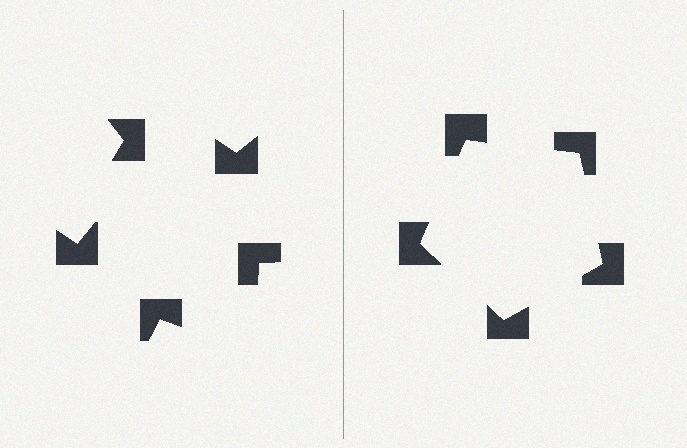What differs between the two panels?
The notched squares are positioned identically on both sides; only the wedge orientations differ. On the right they align to a pentagon; on the left they are misaligned.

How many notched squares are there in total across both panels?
10 — 5 on each side.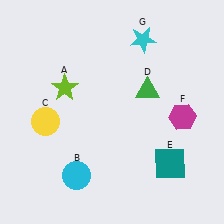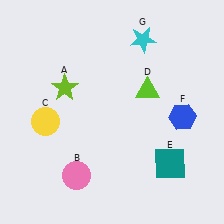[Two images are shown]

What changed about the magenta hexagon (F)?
In Image 1, F is magenta. In Image 2, it changed to blue.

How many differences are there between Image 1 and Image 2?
There are 3 differences between the two images.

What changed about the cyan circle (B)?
In Image 1, B is cyan. In Image 2, it changed to pink.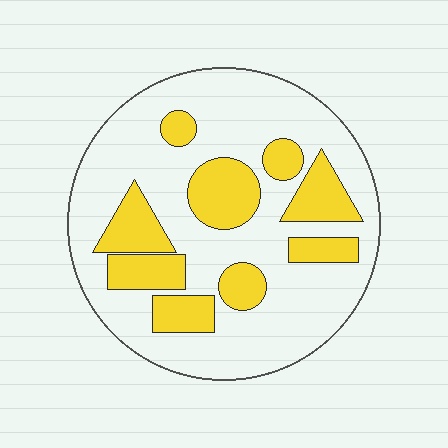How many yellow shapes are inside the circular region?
9.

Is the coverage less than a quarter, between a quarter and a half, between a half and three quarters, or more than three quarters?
Between a quarter and a half.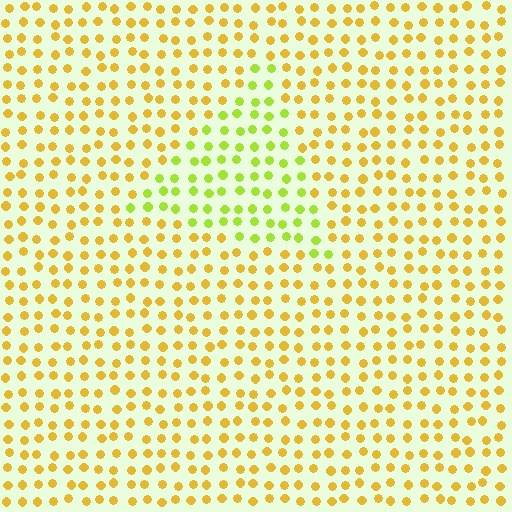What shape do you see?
I see a triangle.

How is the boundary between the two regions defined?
The boundary is defined purely by a slight shift in hue (about 38 degrees). Spacing, size, and orientation are identical on both sides.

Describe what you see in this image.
The image is filled with small yellow elements in a uniform arrangement. A triangle-shaped region is visible where the elements are tinted to a slightly different hue, forming a subtle color boundary.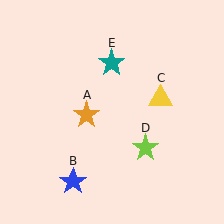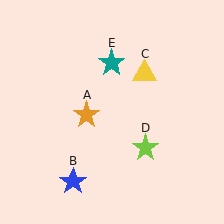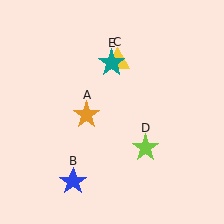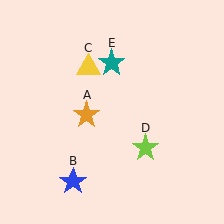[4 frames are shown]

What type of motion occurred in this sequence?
The yellow triangle (object C) rotated counterclockwise around the center of the scene.